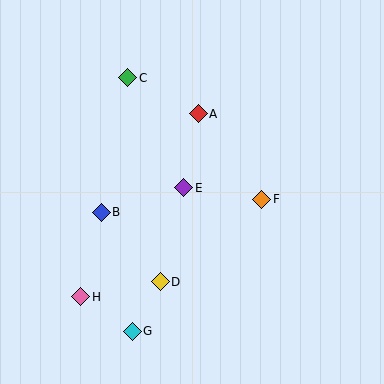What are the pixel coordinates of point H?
Point H is at (81, 297).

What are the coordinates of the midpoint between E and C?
The midpoint between E and C is at (156, 133).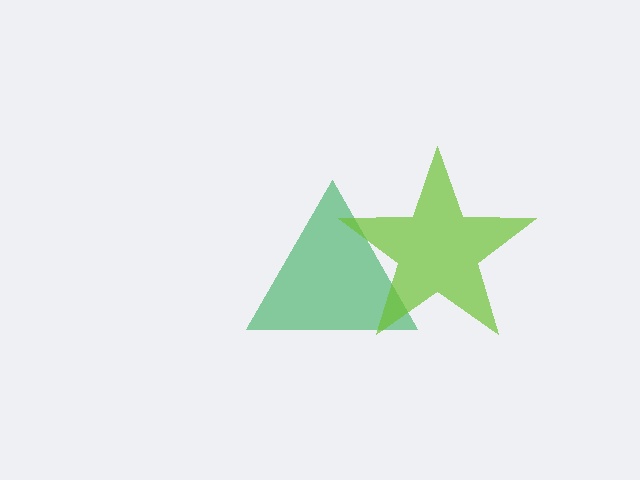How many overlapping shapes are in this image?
There are 2 overlapping shapes in the image.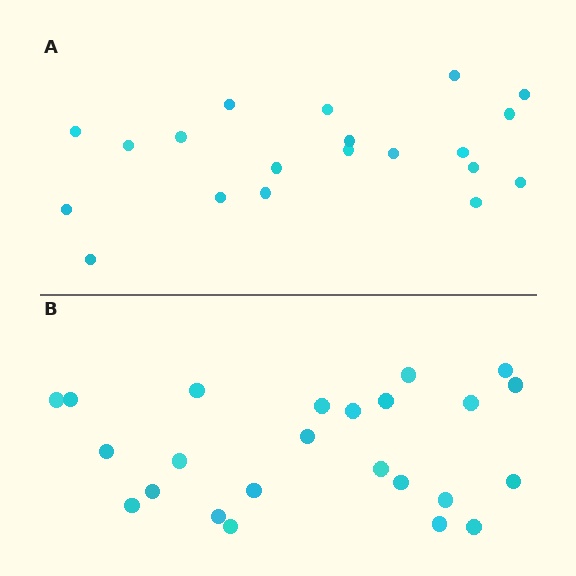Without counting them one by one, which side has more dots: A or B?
Region B (the bottom region) has more dots.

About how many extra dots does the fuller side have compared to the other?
Region B has about 4 more dots than region A.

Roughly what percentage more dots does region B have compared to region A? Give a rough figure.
About 20% more.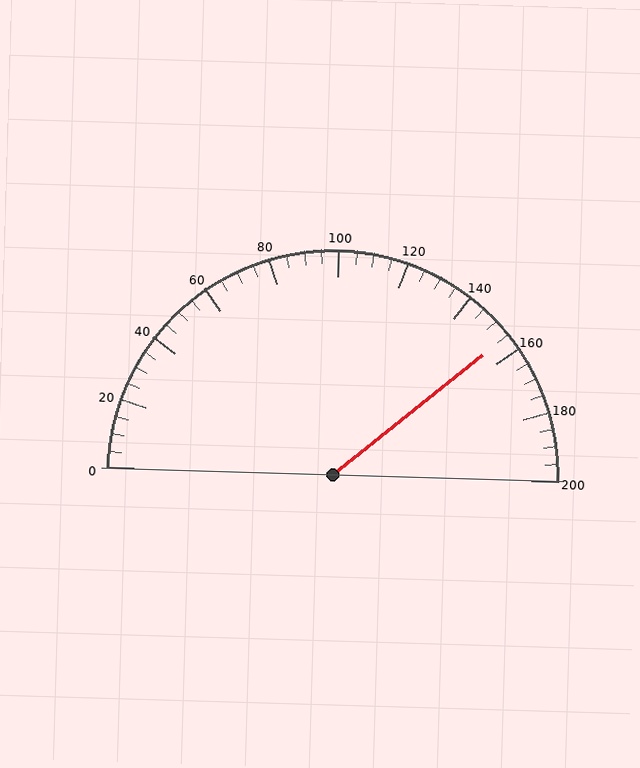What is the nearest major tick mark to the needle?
The nearest major tick mark is 160.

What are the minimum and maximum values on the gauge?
The gauge ranges from 0 to 200.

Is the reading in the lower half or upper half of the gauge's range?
The reading is in the upper half of the range (0 to 200).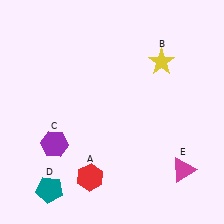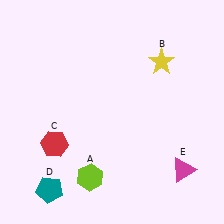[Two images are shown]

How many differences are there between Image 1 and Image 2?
There are 2 differences between the two images.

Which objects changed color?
A changed from red to lime. C changed from purple to red.